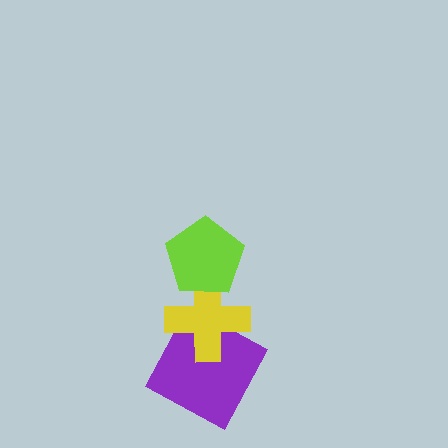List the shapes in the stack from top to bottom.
From top to bottom: the lime pentagon, the yellow cross, the purple square.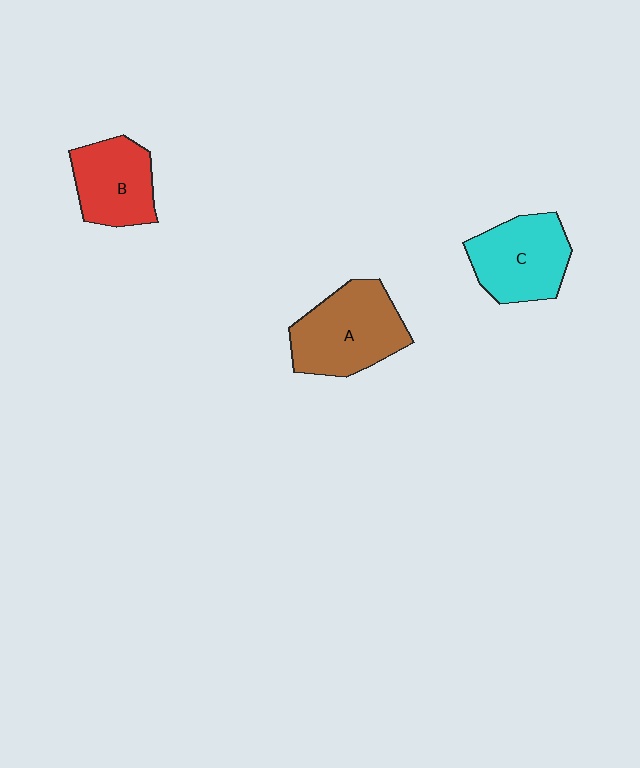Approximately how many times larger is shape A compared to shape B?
Approximately 1.3 times.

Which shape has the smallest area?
Shape B (red).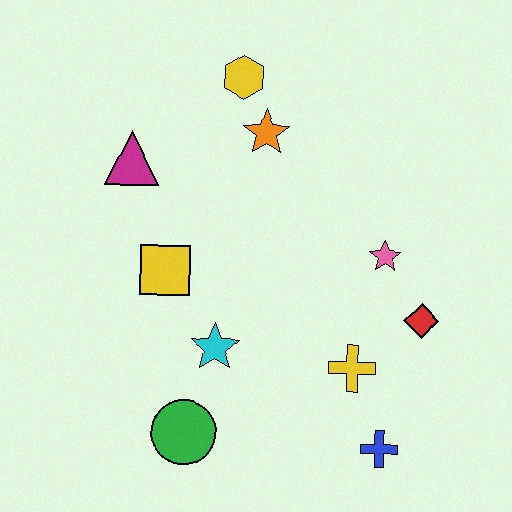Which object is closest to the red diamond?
The pink star is closest to the red diamond.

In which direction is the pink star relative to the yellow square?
The pink star is to the right of the yellow square.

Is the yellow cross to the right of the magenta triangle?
Yes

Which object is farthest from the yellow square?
The blue cross is farthest from the yellow square.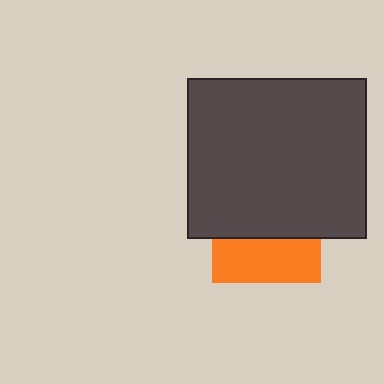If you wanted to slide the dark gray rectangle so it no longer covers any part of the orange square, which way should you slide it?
Slide it up — that is the most direct way to separate the two shapes.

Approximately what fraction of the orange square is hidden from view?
Roughly 60% of the orange square is hidden behind the dark gray rectangle.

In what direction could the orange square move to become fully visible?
The orange square could move down. That would shift it out from behind the dark gray rectangle entirely.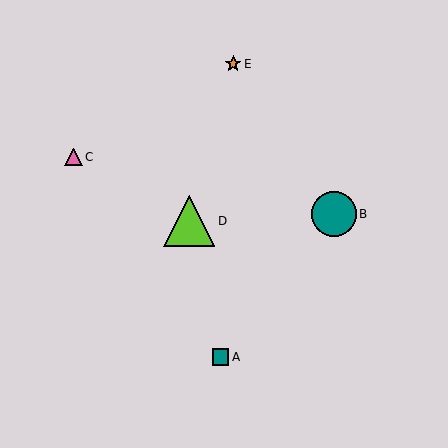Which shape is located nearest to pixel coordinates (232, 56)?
The orange star (labeled E) at (233, 64) is nearest to that location.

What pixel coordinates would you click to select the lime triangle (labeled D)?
Click at (189, 221) to select the lime triangle D.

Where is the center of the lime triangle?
The center of the lime triangle is at (189, 221).